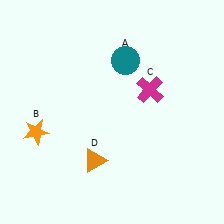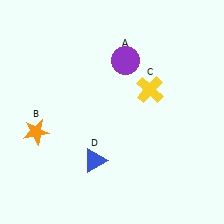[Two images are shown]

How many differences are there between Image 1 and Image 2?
There are 3 differences between the two images.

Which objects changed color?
A changed from teal to purple. C changed from magenta to yellow. D changed from orange to blue.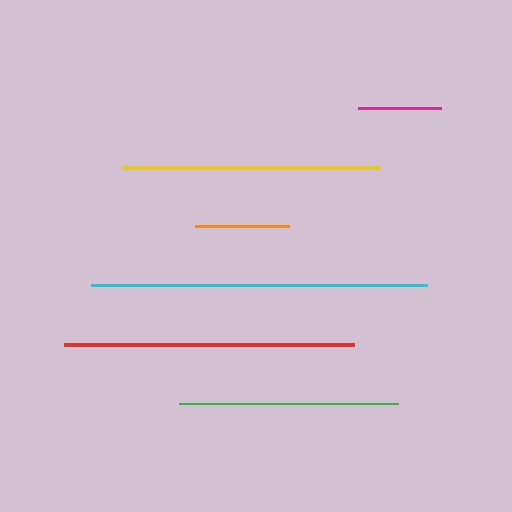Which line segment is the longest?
The cyan line is the longest at approximately 335 pixels.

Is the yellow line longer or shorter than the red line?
The red line is longer than the yellow line.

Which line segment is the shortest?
The magenta line is the shortest at approximately 82 pixels.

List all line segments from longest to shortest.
From longest to shortest: cyan, red, yellow, green, orange, magenta.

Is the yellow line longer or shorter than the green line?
The yellow line is longer than the green line.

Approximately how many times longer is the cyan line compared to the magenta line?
The cyan line is approximately 4.1 times the length of the magenta line.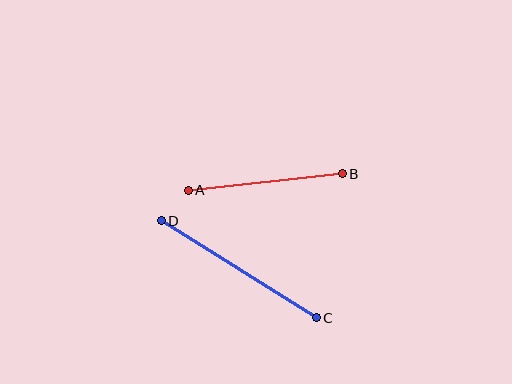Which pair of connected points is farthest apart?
Points C and D are farthest apart.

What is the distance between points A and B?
The distance is approximately 155 pixels.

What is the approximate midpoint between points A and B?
The midpoint is at approximately (265, 182) pixels.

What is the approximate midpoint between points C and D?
The midpoint is at approximately (239, 269) pixels.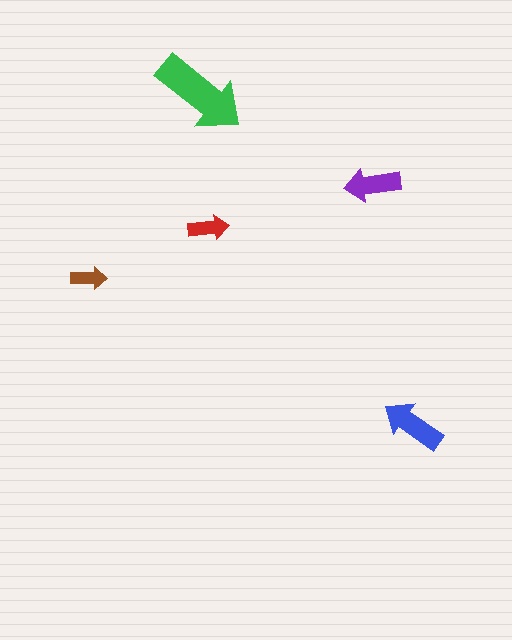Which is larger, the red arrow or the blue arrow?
The blue one.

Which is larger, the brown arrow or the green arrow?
The green one.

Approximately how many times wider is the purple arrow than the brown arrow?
About 1.5 times wider.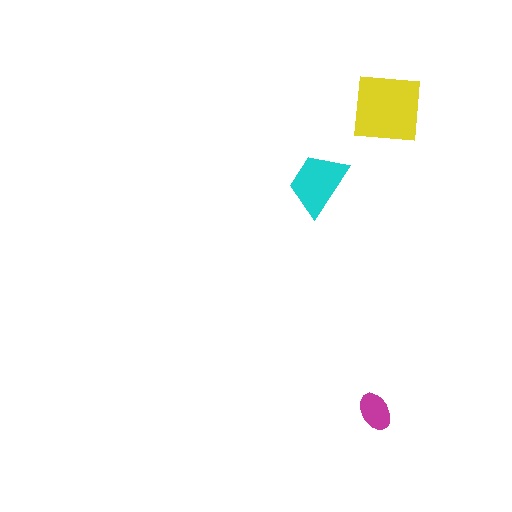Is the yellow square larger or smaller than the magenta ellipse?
Larger.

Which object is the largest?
The yellow square.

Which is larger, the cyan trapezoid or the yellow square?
The yellow square.